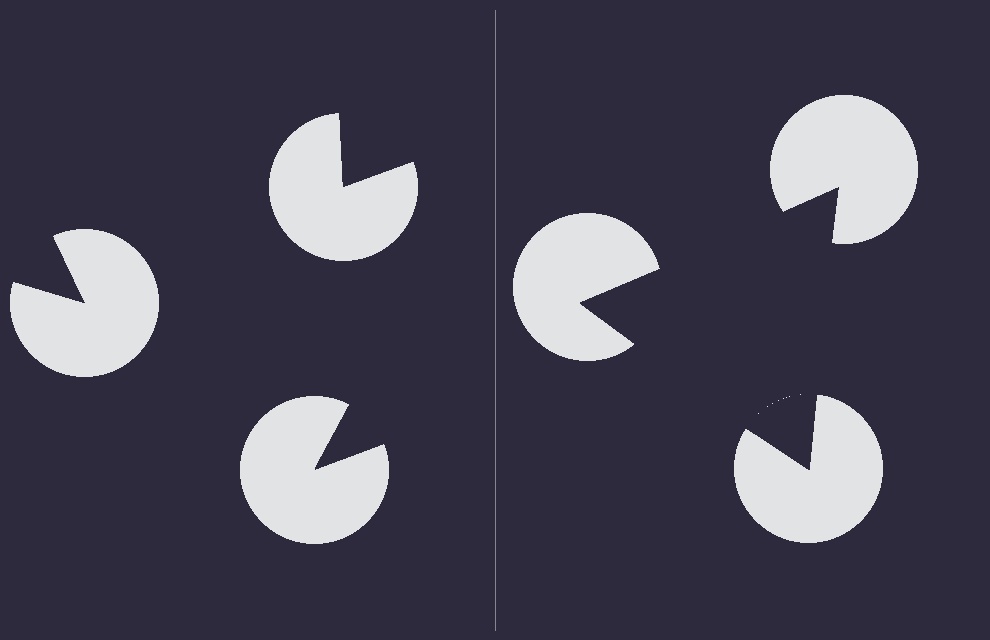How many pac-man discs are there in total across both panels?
6 — 3 on each side.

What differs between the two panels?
The pac-man discs are positioned identically on both sides; only the wedge orientations differ. On the right they align to a triangle; on the left they are misaligned.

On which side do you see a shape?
An illusory triangle appears on the right side. On the left side the wedge cuts are rotated, so no coherent shape forms.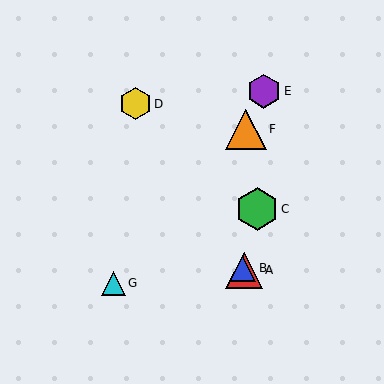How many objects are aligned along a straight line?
3 objects (A, B, D) are aligned along a straight line.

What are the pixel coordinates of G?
Object G is at (113, 283).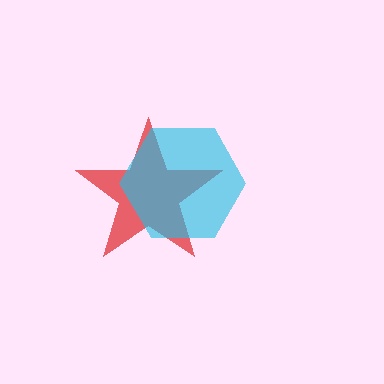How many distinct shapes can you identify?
There are 2 distinct shapes: a red star, a cyan hexagon.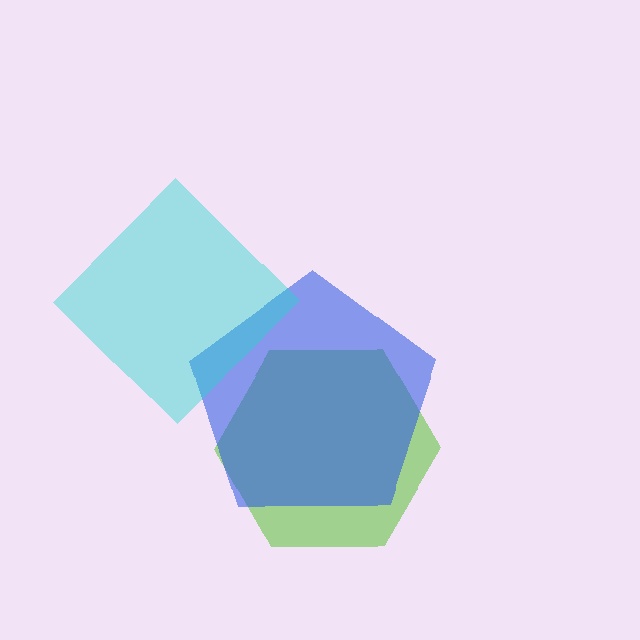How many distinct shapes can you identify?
There are 3 distinct shapes: a lime hexagon, a blue pentagon, a cyan diamond.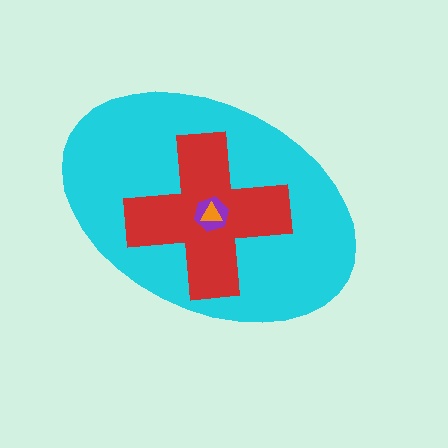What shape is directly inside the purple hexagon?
The orange triangle.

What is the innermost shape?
The orange triangle.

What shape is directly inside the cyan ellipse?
The red cross.